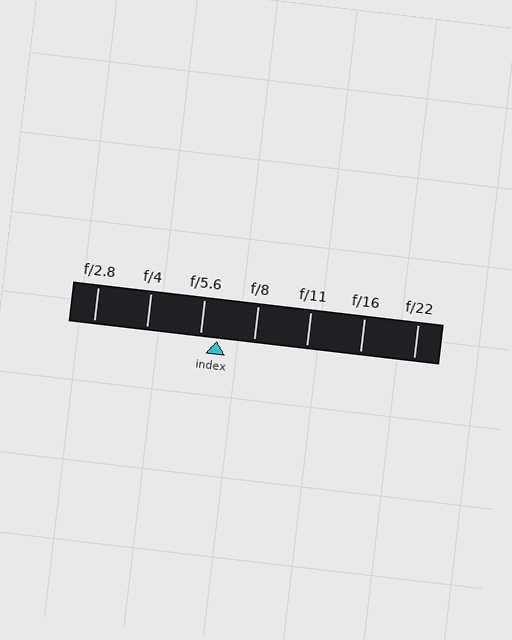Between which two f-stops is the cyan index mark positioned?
The index mark is between f/5.6 and f/8.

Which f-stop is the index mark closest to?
The index mark is closest to f/5.6.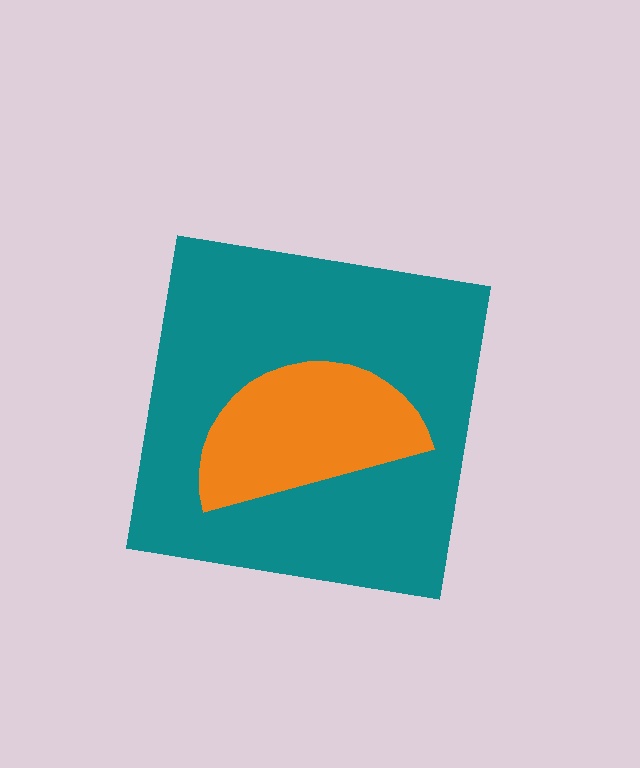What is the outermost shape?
The teal square.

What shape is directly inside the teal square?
The orange semicircle.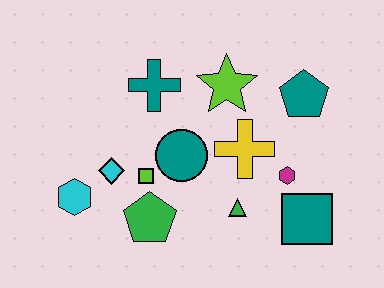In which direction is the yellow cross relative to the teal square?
The yellow cross is above the teal square.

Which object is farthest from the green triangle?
The cyan hexagon is farthest from the green triangle.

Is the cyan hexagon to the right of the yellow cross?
No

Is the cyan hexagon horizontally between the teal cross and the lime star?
No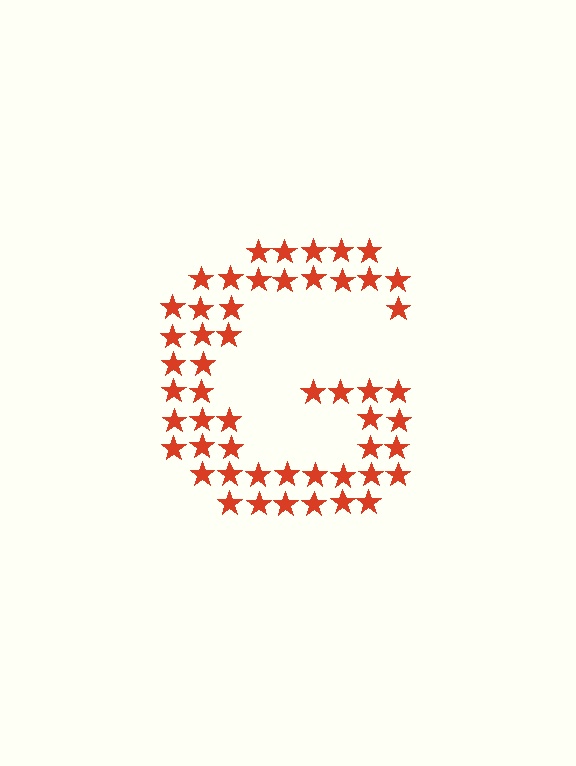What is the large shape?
The large shape is the letter G.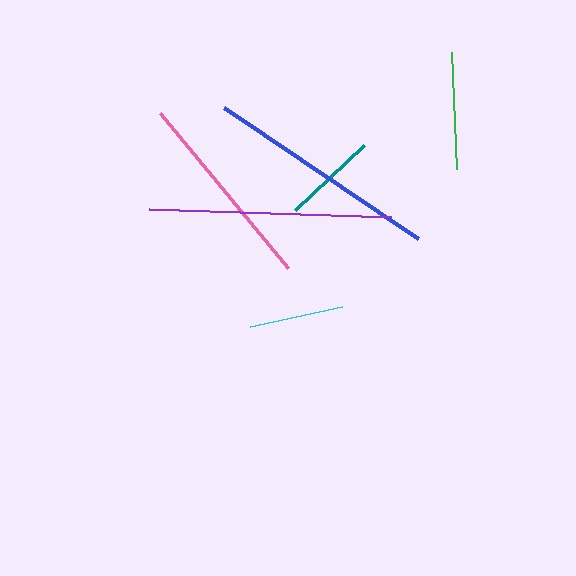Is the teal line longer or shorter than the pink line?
The pink line is longer than the teal line.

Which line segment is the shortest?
The cyan line is the shortest at approximately 94 pixels.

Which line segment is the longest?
The purple line is the longest at approximately 242 pixels.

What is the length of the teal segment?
The teal segment is approximately 95 pixels long.